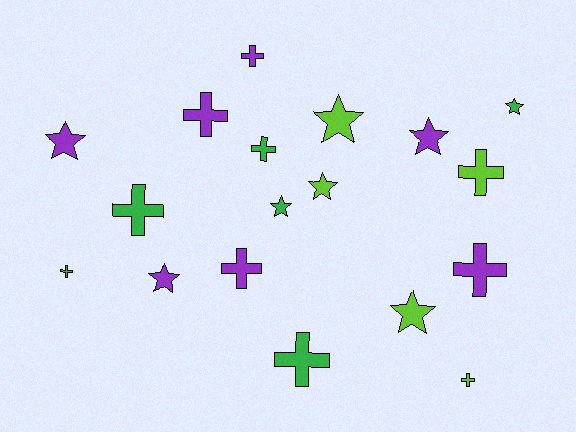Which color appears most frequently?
Purple, with 7 objects.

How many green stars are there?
There are 2 green stars.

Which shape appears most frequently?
Cross, with 10 objects.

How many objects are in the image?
There are 18 objects.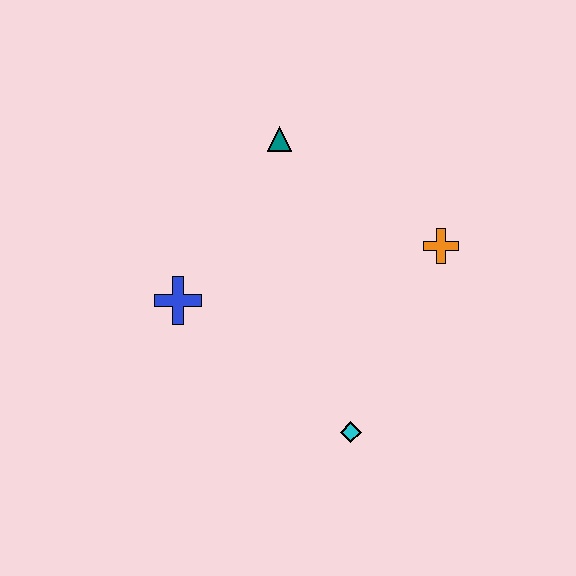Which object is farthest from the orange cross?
The blue cross is farthest from the orange cross.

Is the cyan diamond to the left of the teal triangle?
No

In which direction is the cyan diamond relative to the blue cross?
The cyan diamond is to the right of the blue cross.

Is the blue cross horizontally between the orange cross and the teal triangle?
No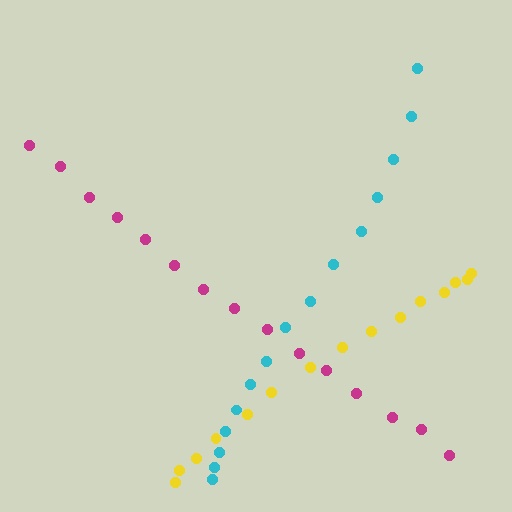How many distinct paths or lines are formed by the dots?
There are 3 distinct paths.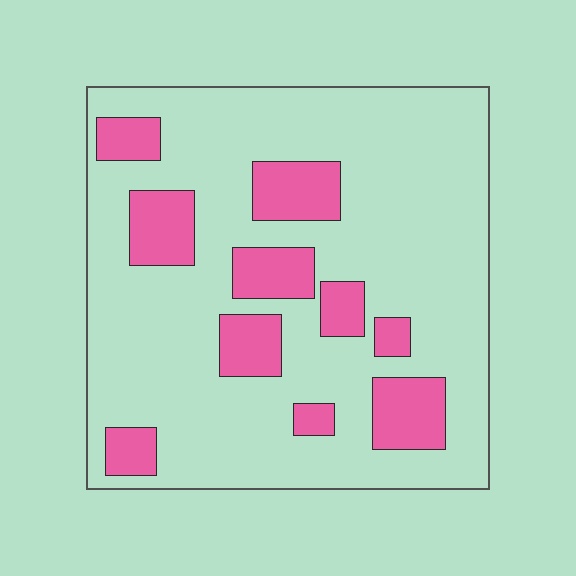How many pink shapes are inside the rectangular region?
10.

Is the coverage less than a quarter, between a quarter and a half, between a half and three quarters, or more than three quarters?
Less than a quarter.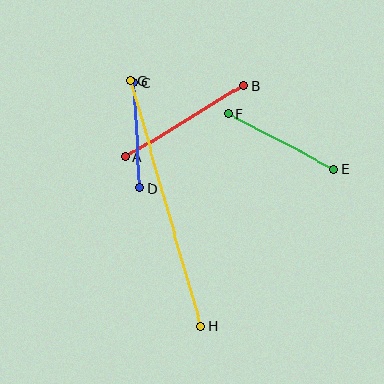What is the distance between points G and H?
The distance is approximately 255 pixels.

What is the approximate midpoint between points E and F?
The midpoint is at approximately (281, 141) pixels.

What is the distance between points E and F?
The distance is approximately 119 pixels.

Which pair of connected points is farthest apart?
Points G and H are farthest apart.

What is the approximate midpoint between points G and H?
The midpoint is at approximately (166, 204) pixels.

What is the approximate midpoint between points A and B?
The midpoint is at approximately (185, 121) pixels.